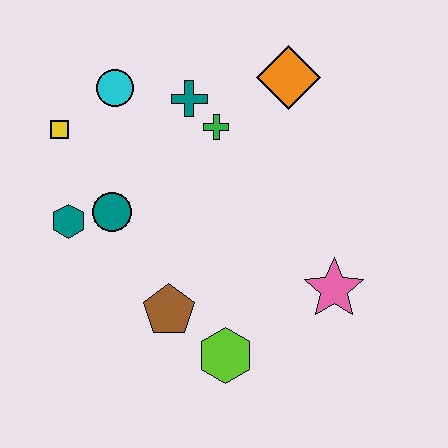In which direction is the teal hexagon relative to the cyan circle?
The teal hexagon is below the cyan circle.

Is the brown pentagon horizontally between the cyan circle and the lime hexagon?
Yes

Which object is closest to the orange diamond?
The green cross is closest to the orange diamond.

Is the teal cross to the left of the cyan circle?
No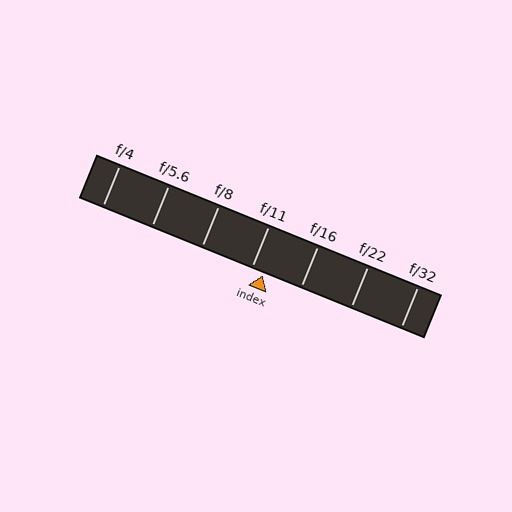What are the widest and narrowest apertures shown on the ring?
The widest aperture shown is f/4 and the narrowest is f/32.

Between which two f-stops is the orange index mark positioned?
The index mark is between f/11 and f/16.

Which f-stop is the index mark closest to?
The index mark is closest to f/11.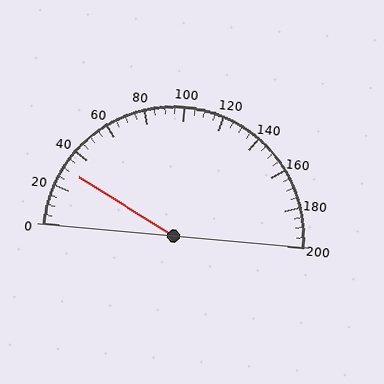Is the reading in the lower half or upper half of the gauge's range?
The reading is in the lower half of the range (0 to 200).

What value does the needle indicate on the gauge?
The needle indicates approximately 30.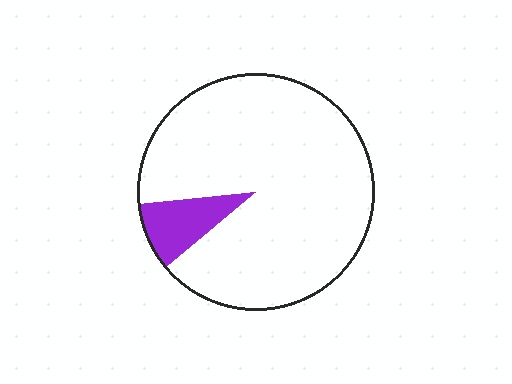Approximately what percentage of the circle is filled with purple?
Approximately 10%.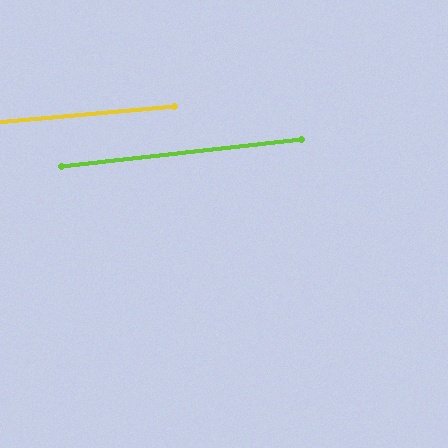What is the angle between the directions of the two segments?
Approximately 1 degree.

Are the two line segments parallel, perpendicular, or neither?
Parallel — their directions differ by only 1.1°.